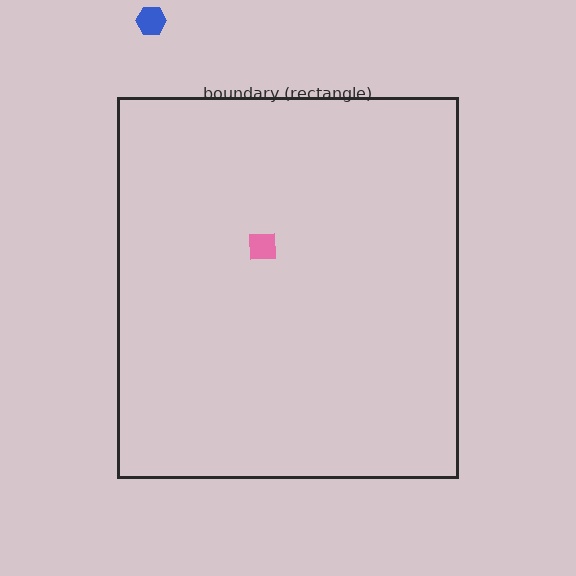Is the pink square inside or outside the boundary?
Inside.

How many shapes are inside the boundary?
1 inside, 1 outside.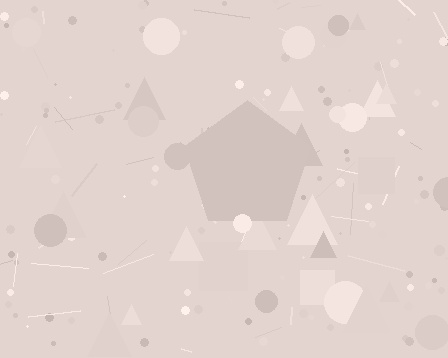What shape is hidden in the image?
A pentagon is hidden in the image.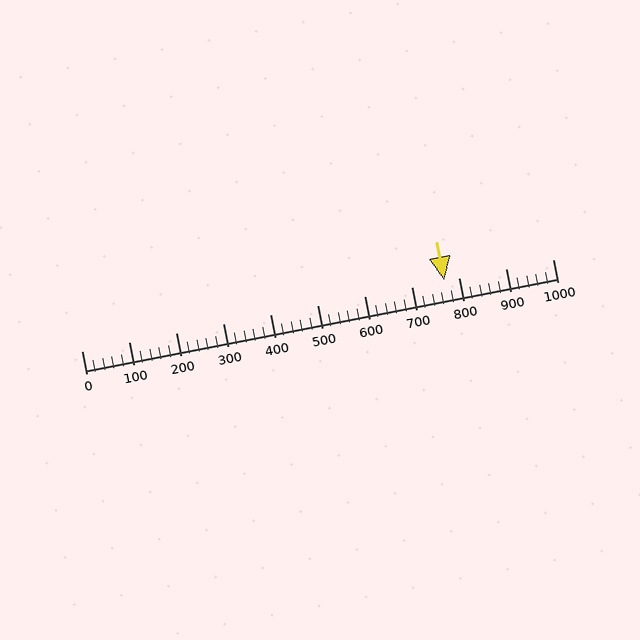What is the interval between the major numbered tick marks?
The major tick marks are spaced 100 units apart.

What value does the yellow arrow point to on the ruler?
The yellow arrow points to approximately 770.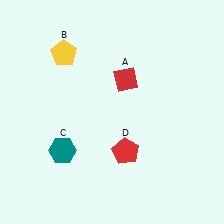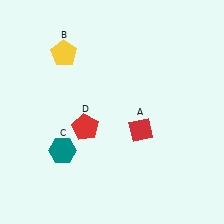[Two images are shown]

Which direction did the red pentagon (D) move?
The red pentagon (D) moved left.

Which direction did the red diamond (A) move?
The red diamond (A) moved down.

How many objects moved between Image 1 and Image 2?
2 objects moved between the two images.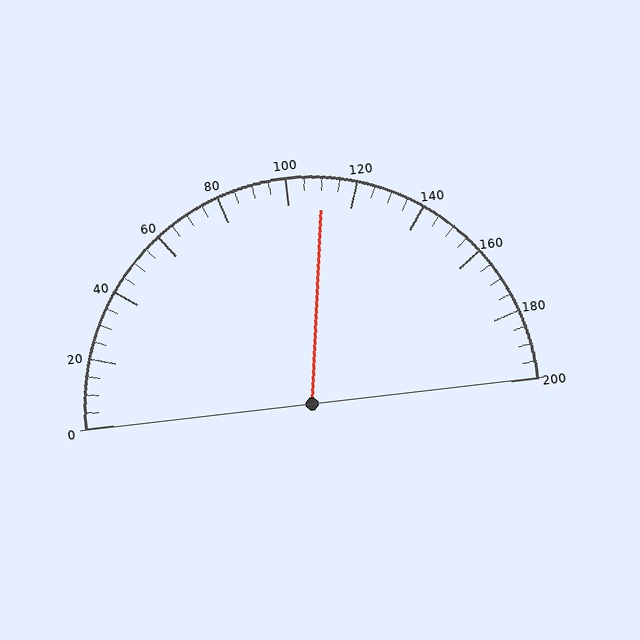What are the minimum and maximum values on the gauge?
The gauge ranges from 0 to 200.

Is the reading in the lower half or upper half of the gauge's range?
The reading is in the upper half of the range (0 to 200).